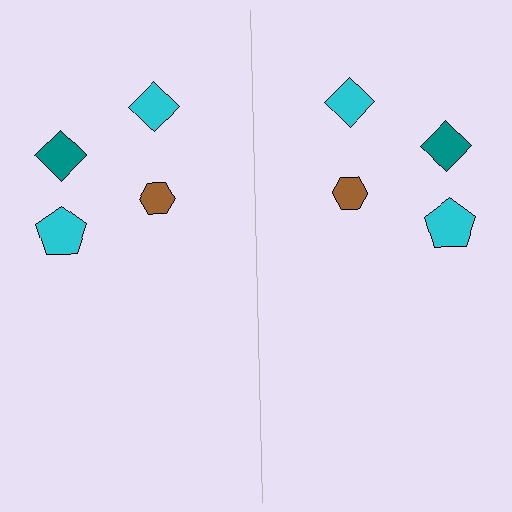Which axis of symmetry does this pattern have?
The pattern has a vertical axis of symmetry running through the center of the image.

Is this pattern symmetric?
Yes, this pattern has bilateral (reflection) symmetry.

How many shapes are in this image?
There are 8 shapes in this image.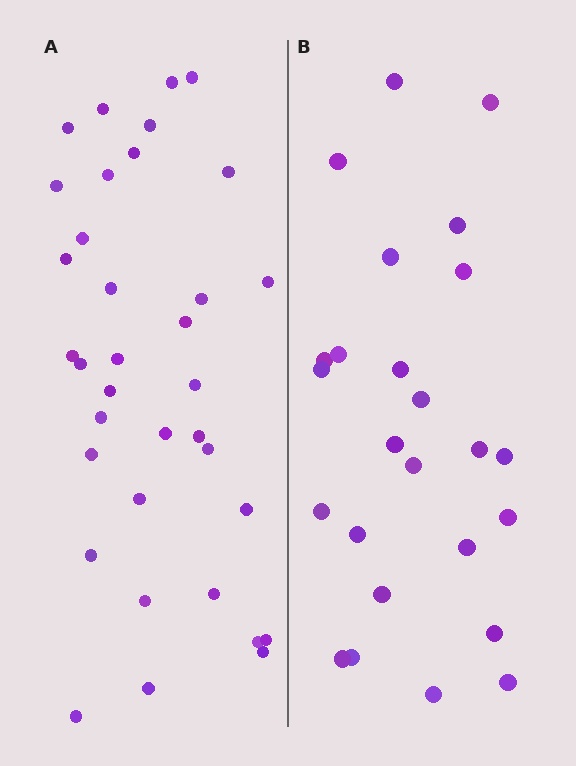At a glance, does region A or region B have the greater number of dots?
Region A (the left region) has more dots.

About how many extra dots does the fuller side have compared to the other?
Region A has roughly 10 or so more dots than region B.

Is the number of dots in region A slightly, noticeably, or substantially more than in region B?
Region A has noticeably more, but not dramatically so. The ratio is roughly 1.4 to 1.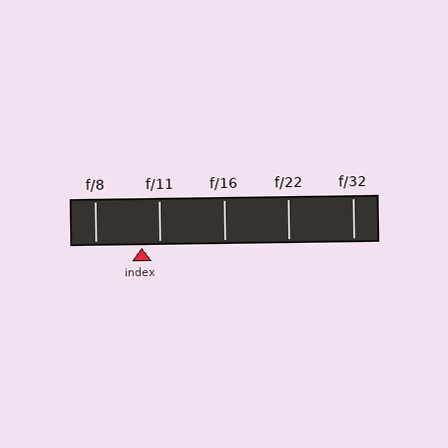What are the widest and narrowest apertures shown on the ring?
The widest aperture shown is f/8 and the narrowest is f/32.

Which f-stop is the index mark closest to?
The index mark is closest to f/11.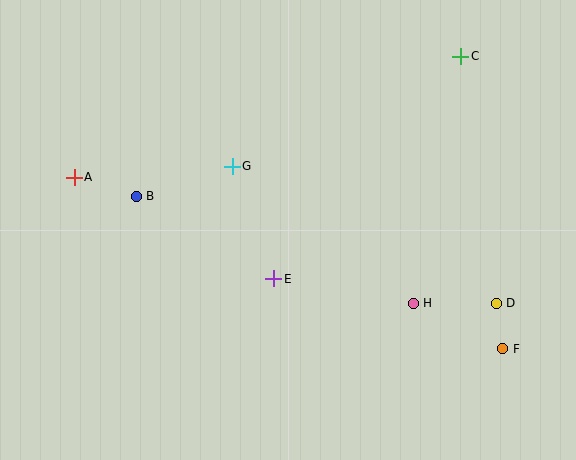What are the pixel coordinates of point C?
Point C is at (461, 56).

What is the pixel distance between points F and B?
The distance between F and B is 397 pixels.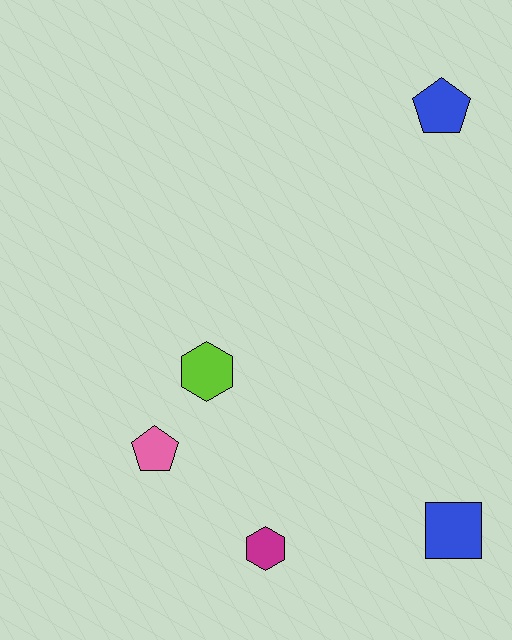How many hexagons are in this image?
There are 2 hexagons.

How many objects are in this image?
There are 5 objects.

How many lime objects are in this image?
There is 1 lime object.